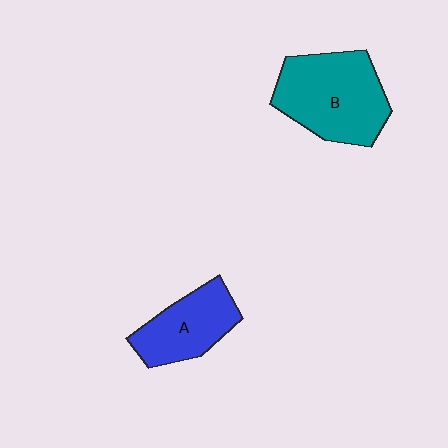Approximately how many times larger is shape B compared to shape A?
Approximately 1.5 times.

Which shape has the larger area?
Shape B (teal).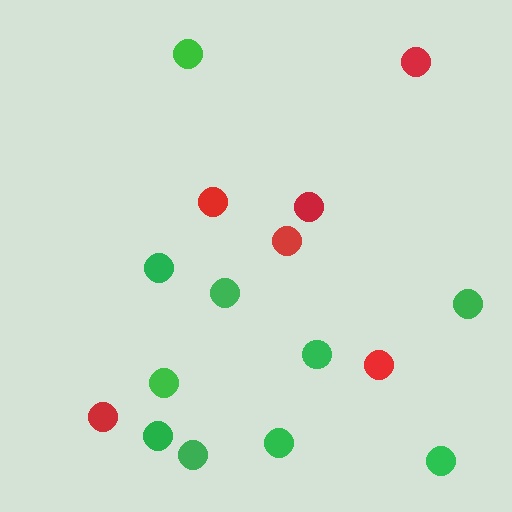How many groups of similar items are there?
There are 2 groups: one group of red circles (6) and one group of green circles (10).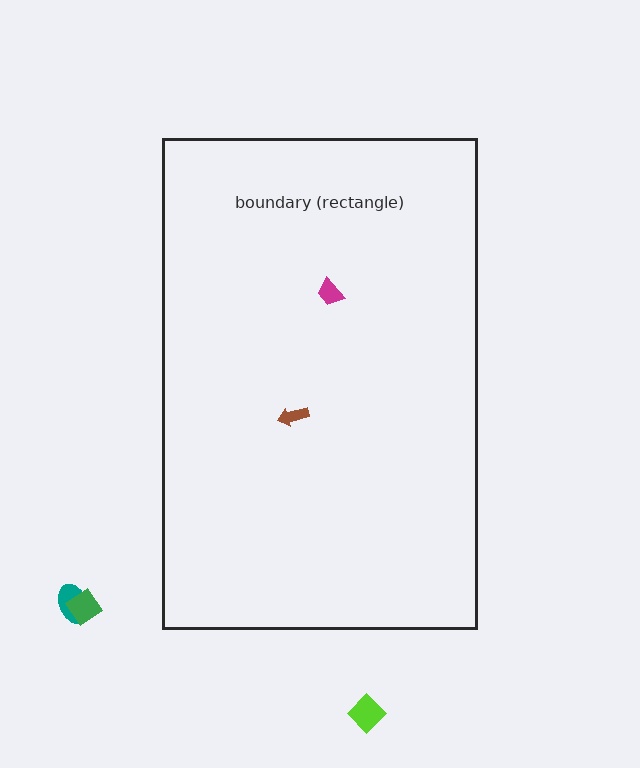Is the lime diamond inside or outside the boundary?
Outside.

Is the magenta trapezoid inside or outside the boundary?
Inside.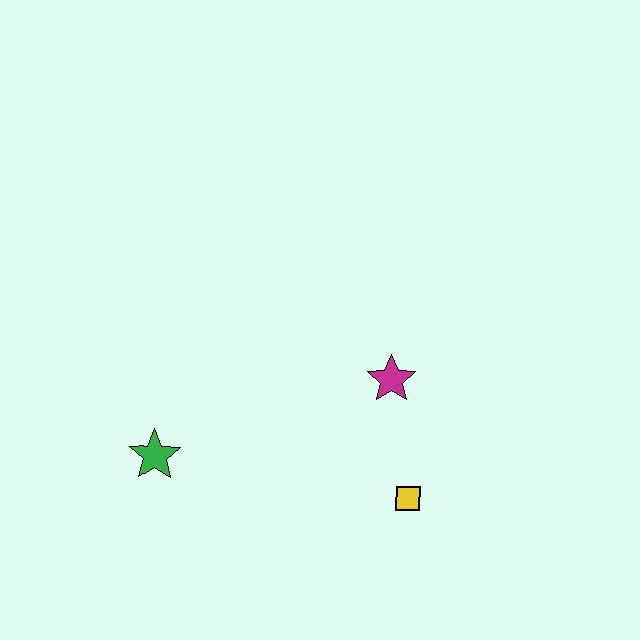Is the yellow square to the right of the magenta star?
Yes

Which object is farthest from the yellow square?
The green star is farthest from the yellow square.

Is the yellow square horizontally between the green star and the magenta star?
No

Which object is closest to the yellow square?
The magenta star is closest to the yellow square.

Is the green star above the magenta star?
No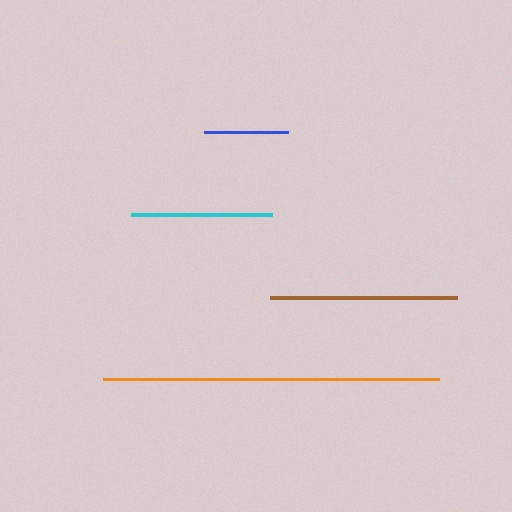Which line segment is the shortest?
The blue line is the shortest at approximately 85 pixels.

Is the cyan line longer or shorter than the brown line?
The brown line is longer than the cyan line.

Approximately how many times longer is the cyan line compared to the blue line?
The cyan line is approximately 1.7 times the length of the blue line.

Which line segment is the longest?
The orange line is the longest at approximately 336 pixels.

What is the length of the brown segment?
The brown segment is approximately 186 pixels long.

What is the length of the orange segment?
The orange segment is approximately 336 pixels long.